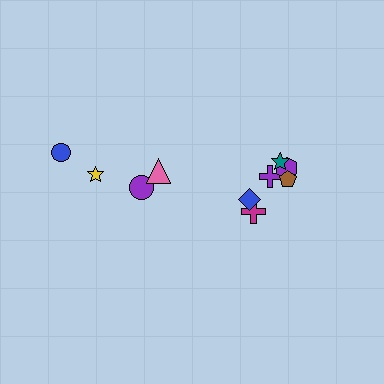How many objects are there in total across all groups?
There are 10 objects.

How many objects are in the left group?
There are 4 objects.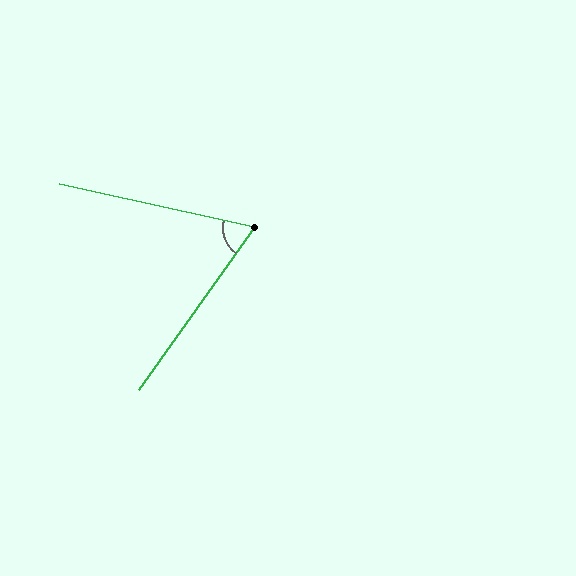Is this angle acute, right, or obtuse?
It is acute.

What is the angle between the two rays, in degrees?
Approximately 67 degrees.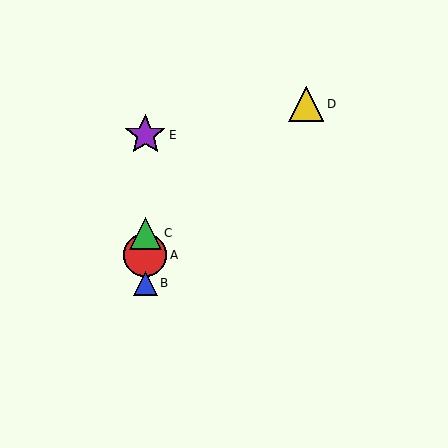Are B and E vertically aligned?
Yes, both are at x≈145.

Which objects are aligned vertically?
Objects A, B, C, E are aligned vertically.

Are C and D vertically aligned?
No, C is at x≈145 and D is at x≈306.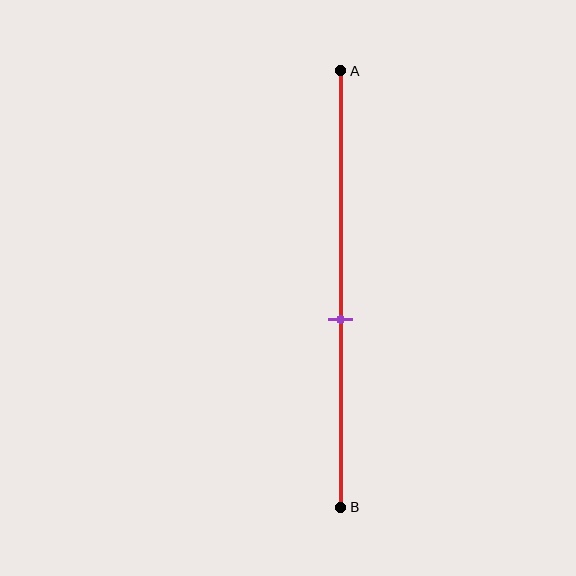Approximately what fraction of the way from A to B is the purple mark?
The purple mark is approximately 55% of the way from A to B.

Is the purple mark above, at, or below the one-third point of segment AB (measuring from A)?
The purple mark is below the one-third point of segment AB.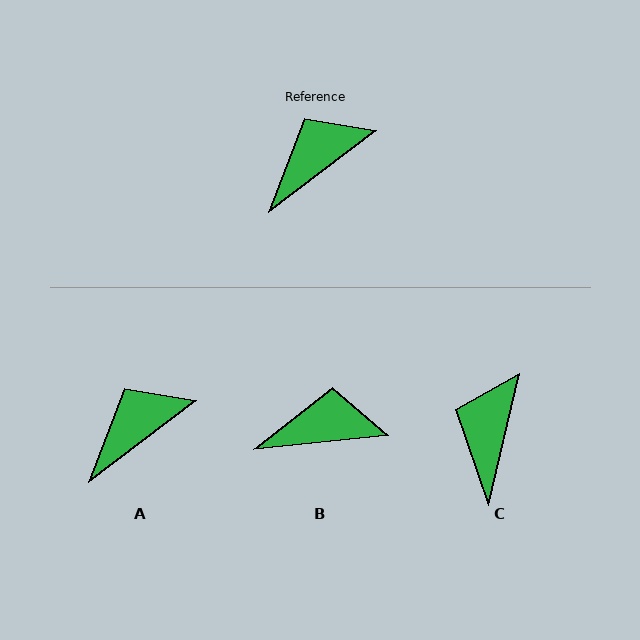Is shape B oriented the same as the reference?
No, it is off by about 31 degrees.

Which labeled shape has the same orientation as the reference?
A.